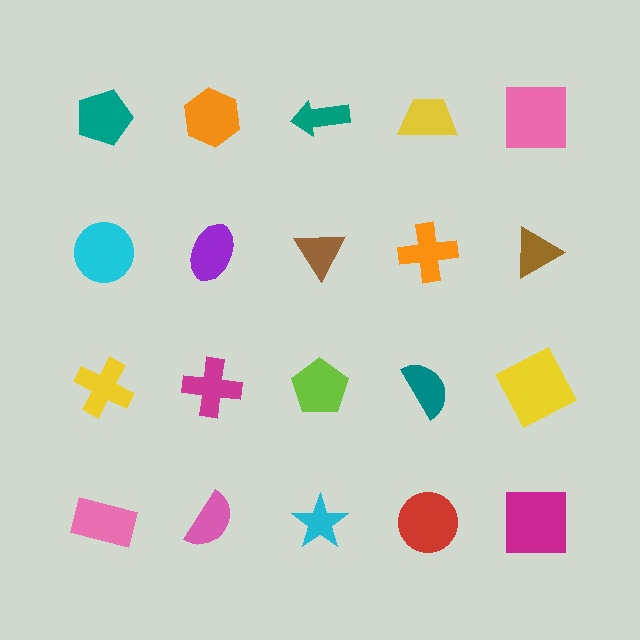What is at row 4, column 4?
A red circle.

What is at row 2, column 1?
A cyan circle.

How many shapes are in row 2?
5 shapes.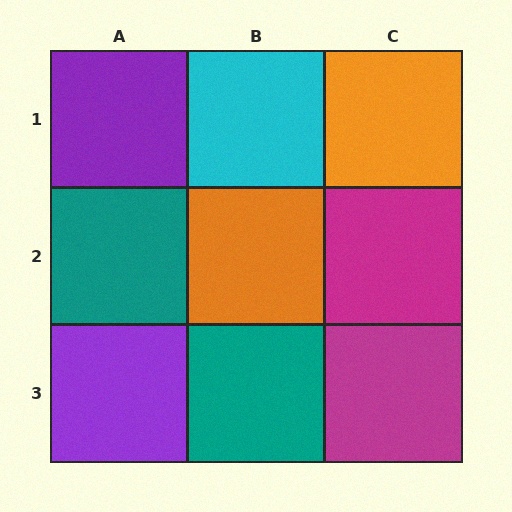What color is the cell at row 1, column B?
Cyan.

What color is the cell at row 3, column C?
Magenta.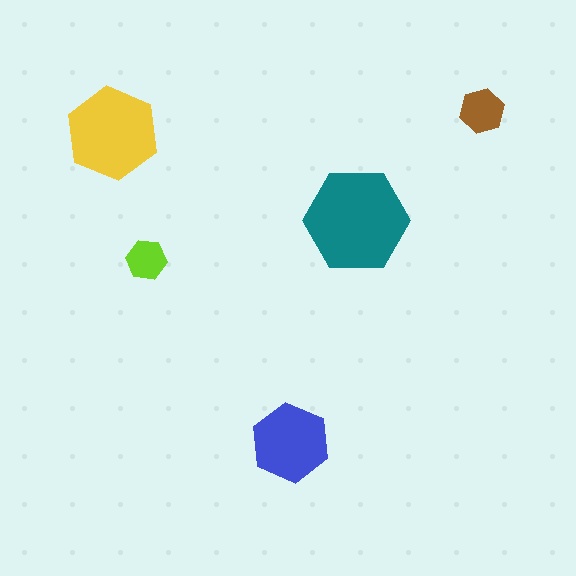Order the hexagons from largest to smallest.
the teal one, the yellow one, the blue one, the brown one, the lime one.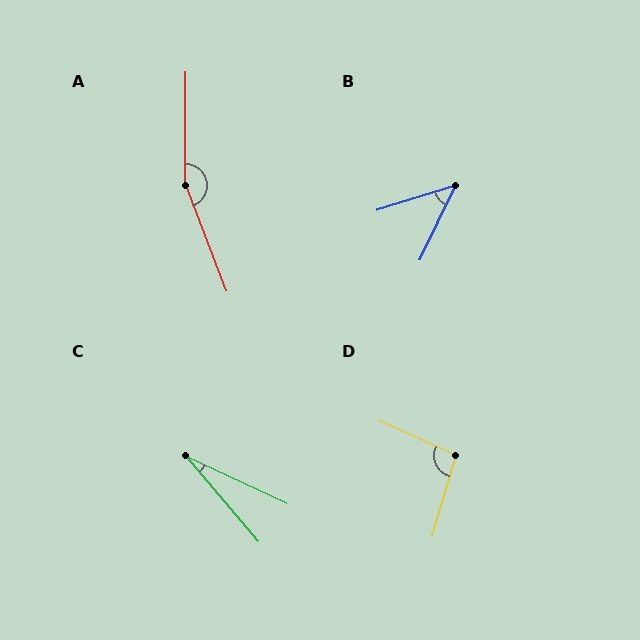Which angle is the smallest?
C, at approximately 25 degrees.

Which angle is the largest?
A, at approximately 159 degrees.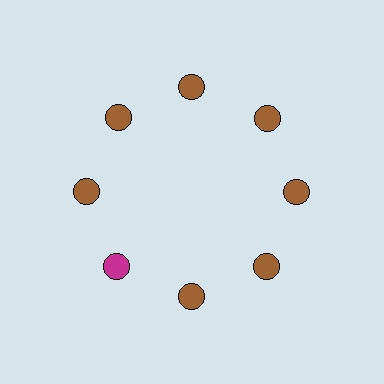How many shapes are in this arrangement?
There are 8 shapes arranged in a ring pattern.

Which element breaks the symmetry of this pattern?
The magenta circle at roughly the 8 o'clock position breaks the symmetry. All other shapes are brown circles.